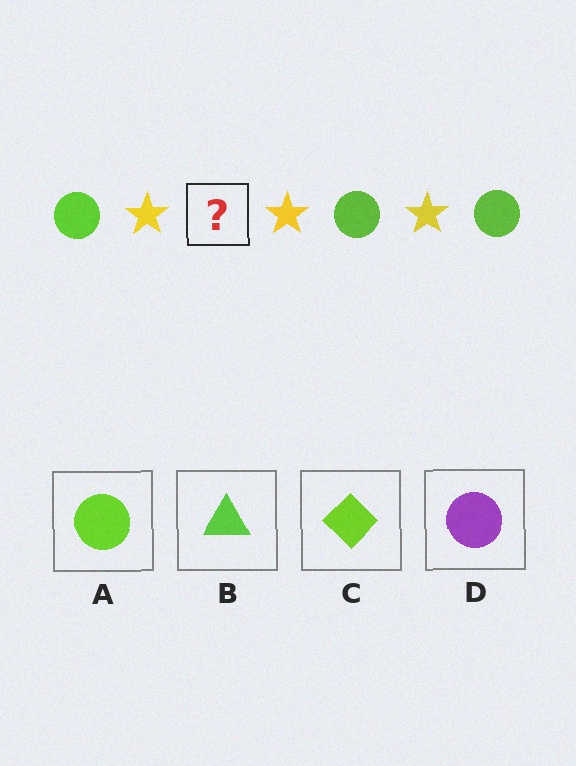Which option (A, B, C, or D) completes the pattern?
A.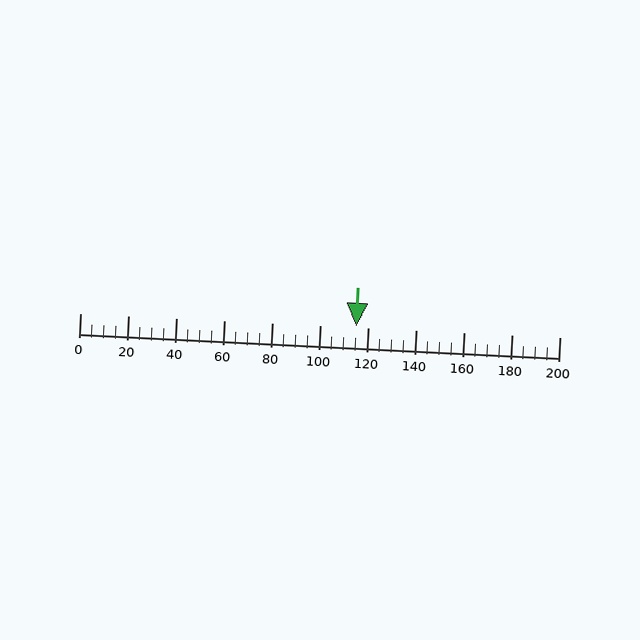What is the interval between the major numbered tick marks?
The major tick marks are spaced 20 units apart.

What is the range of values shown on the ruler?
The ruler shows values from 0 to 200.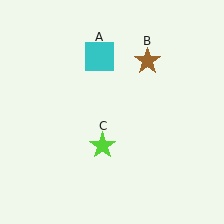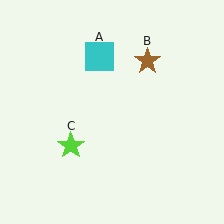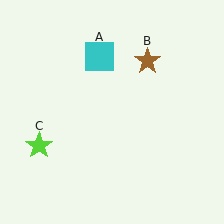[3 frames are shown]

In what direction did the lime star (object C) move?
The lime star (object C) moved left.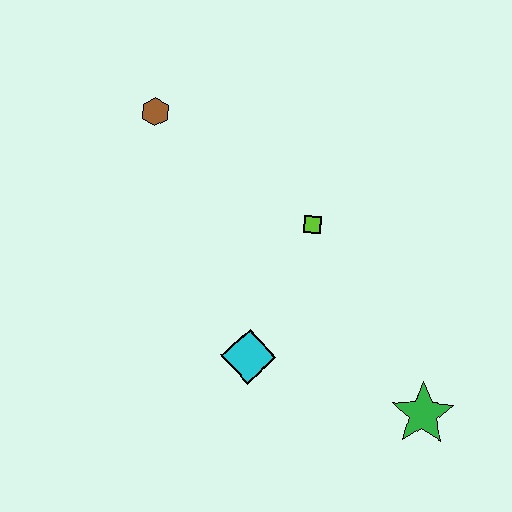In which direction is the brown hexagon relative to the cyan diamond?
The brown hexagon is above the cyan diamond.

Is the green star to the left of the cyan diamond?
No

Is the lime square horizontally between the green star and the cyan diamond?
Yes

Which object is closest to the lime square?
The cyan diamond is closest to the lime square.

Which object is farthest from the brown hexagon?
The green star is farthest from the brown hexagon.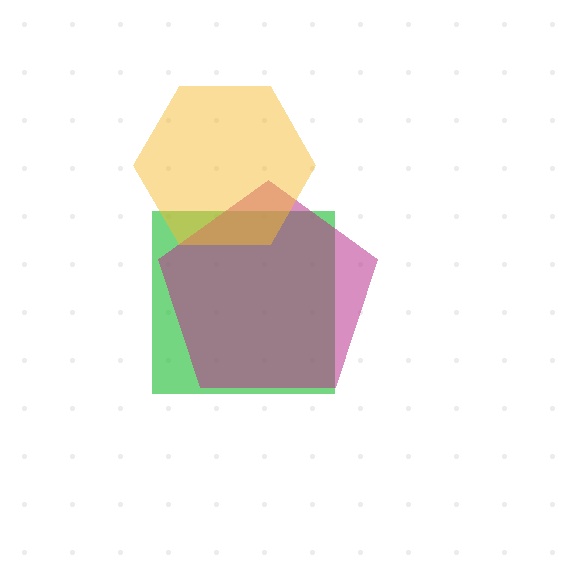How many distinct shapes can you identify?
There are 3 distinct shapes: a green square, a magenta pentagon, a yellow hexagon.